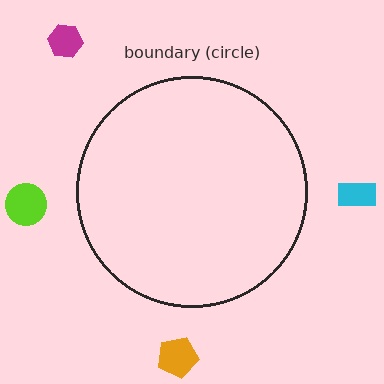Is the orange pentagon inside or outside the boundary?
Outside.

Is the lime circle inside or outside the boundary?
Outside.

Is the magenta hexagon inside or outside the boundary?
Outside.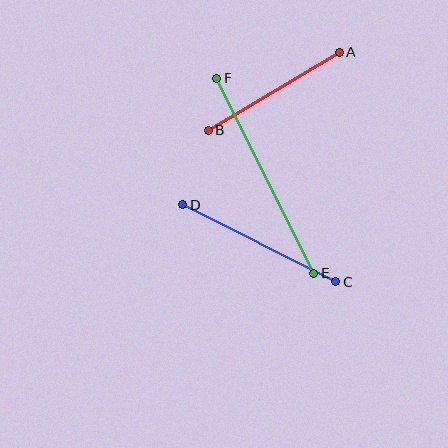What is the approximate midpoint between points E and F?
The midpoint is at approximately (265, 175) pixels.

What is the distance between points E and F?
The distance is approximately 218 pixels.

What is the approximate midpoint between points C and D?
The midpoint is at approximately (259, 243) pixels.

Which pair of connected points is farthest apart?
Points E and F are farthest apart.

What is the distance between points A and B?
The distance is approximately 152 pixels.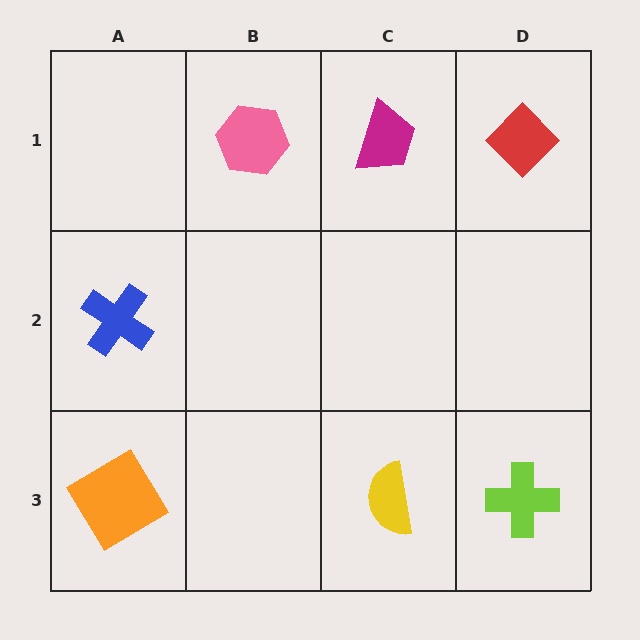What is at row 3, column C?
A yellow semicircle.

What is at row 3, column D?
A lime cross.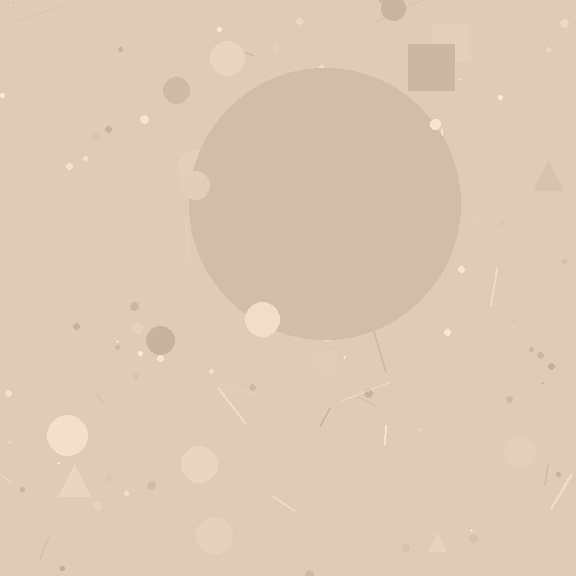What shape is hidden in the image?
A circle is hidden in the image.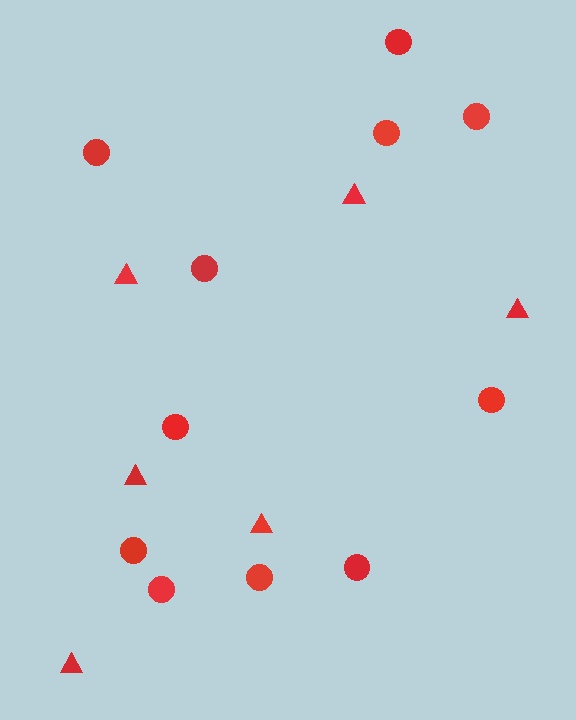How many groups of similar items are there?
There are 2 groups: one group of triangles (6) and one group of circles (11).